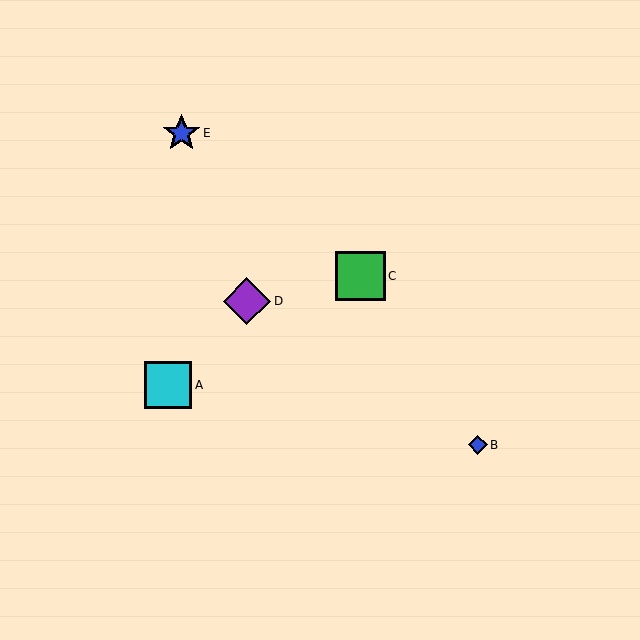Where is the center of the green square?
The center of the green square is at (360, 276).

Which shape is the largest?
The green square (labeled C) is the largest.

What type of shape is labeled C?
Shape C is a green square.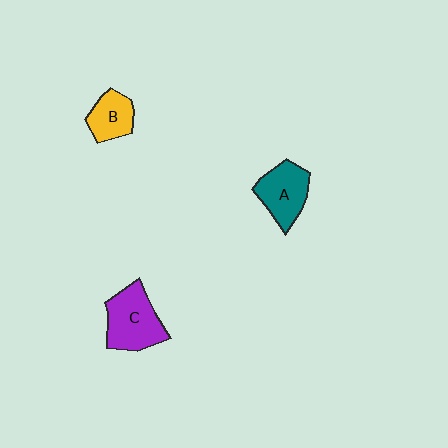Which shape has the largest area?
Shape C (purple).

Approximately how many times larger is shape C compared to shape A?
Approximately 1.2 times.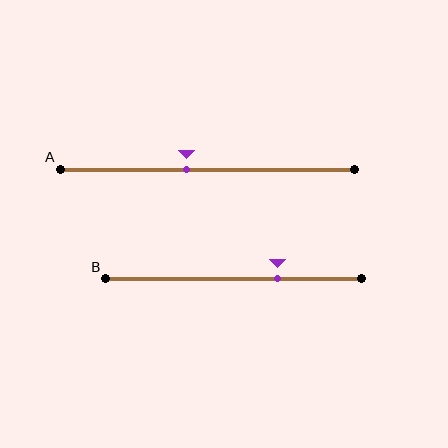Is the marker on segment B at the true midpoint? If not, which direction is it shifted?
No, the marker on segment B is shifted to the right by about 17% of the segment length.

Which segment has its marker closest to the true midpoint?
Segment A has its marker closest to the true midpoint.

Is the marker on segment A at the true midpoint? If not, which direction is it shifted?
No, the marker on segment A is shifted to the left by about 7% of the segment length.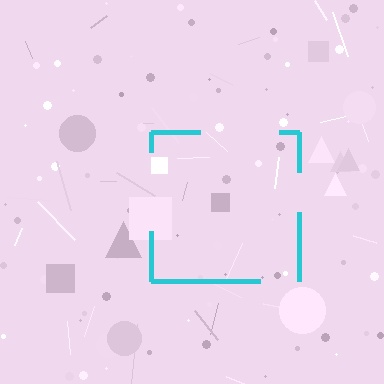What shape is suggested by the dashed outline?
The dashed outline suggests a square.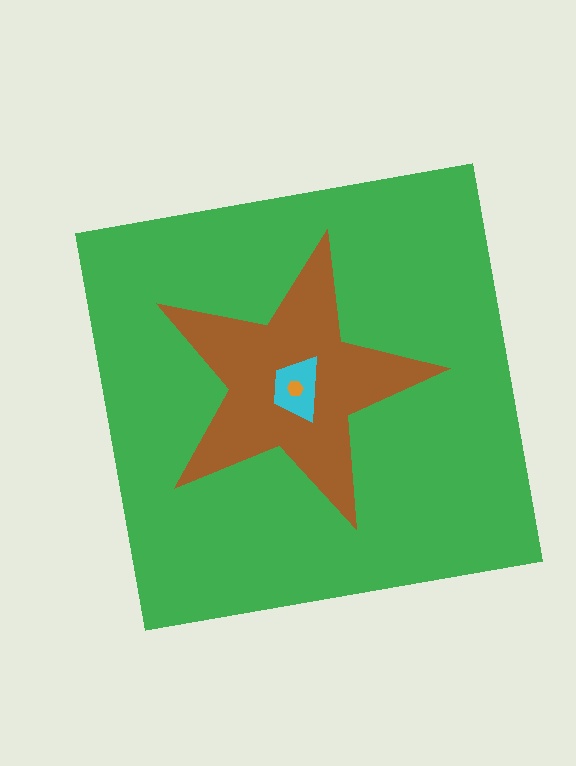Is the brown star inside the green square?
Yes.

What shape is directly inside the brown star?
The cyan trapezoid.